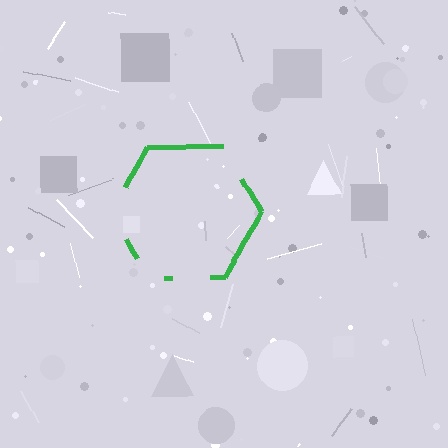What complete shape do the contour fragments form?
The contour fragments form a hexagon.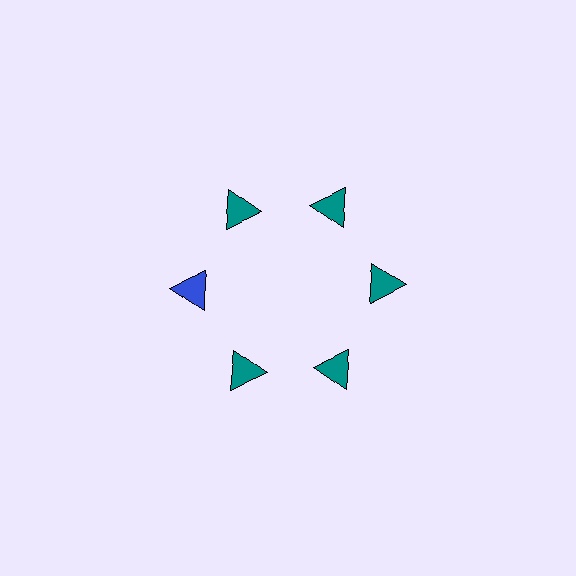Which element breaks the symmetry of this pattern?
The blue triangle at roughly the 9 o'clock position breaks the symmetry. All other shapes are teal triangles.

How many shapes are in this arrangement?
There are 6 shapes arranged in a ring pattern.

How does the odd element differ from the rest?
It has a different color: blue instead of teal.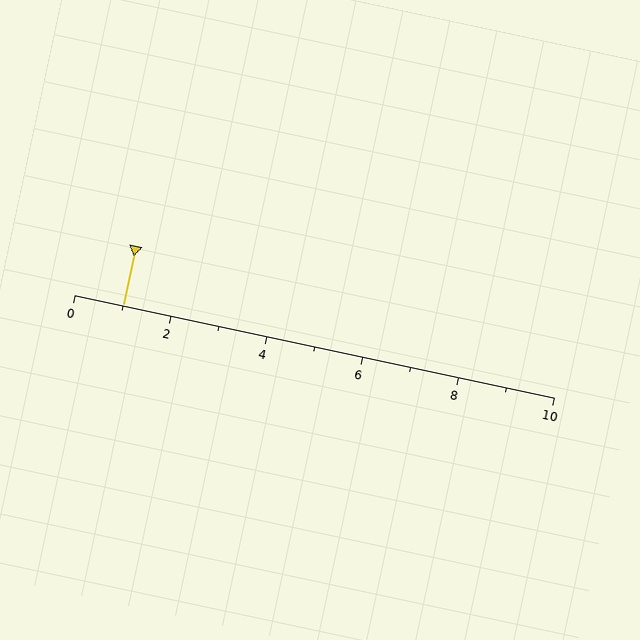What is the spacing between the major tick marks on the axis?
The major ticks are spaced 2 apart.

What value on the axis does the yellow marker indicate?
The marker indicates approximately 1.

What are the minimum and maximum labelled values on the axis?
The axis runs from 0 to 10.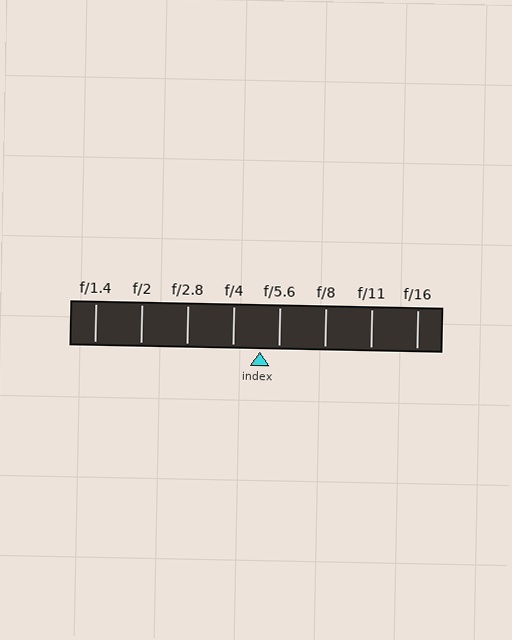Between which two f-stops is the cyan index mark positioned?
The index mark is between f/4 and f/5.6.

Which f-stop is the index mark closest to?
The index mark is closest to f/5.6.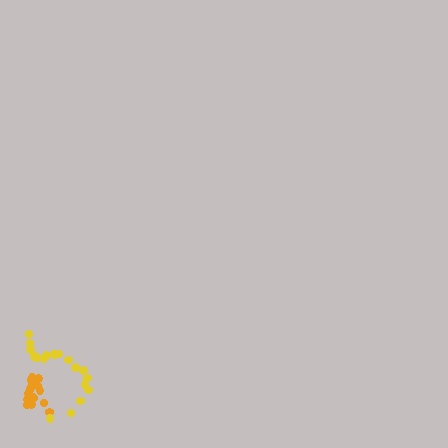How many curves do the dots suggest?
There are 2 distinct paths.